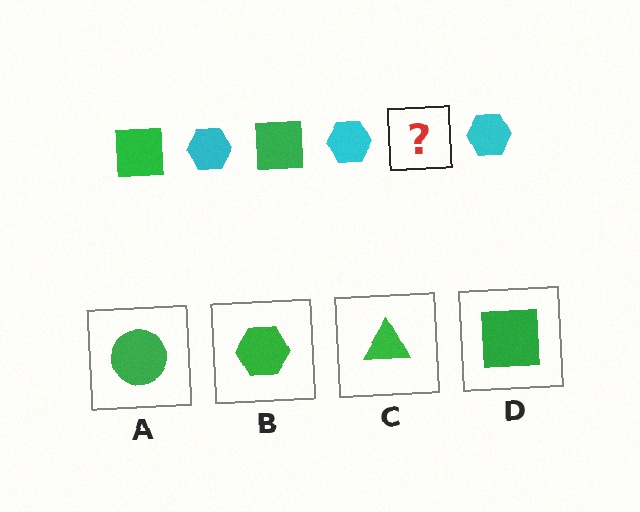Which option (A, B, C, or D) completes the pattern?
D.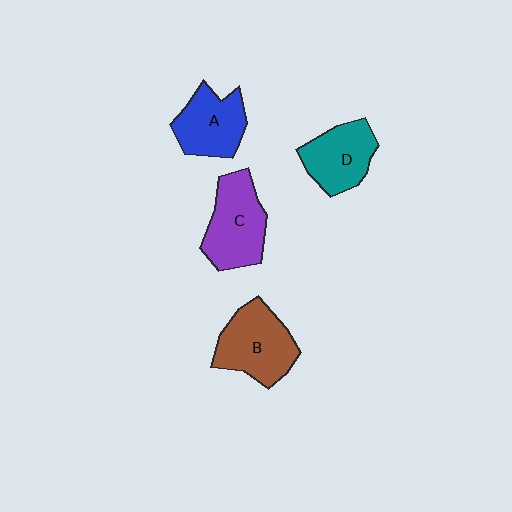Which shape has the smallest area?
Shape D (teal).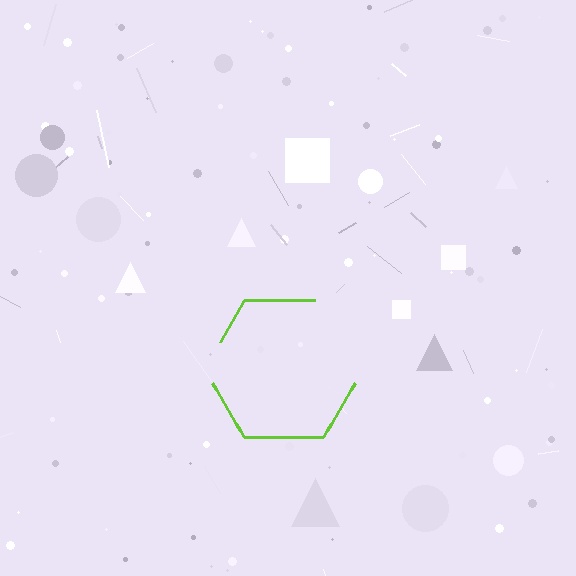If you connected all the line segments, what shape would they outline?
They would outline a hexagon.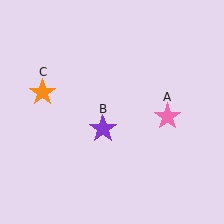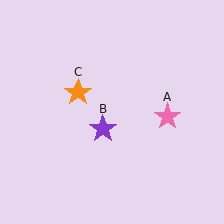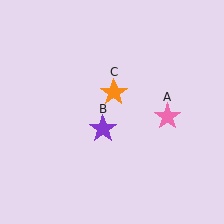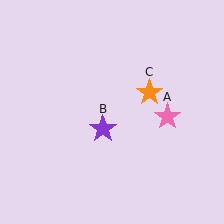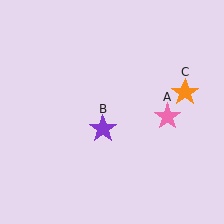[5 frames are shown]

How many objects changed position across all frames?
1 object changed position: orange star (object C).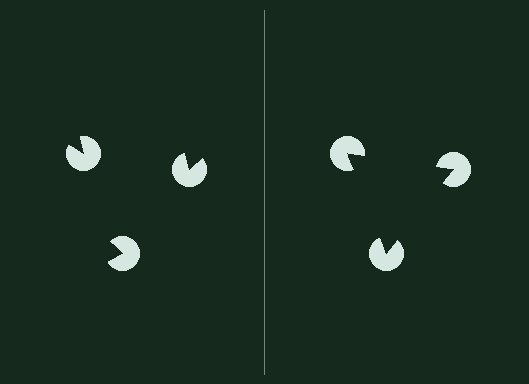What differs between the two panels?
The pac-man discs are positioned identically on both sides; only the wedge orientations differ. On the right they align to a triangle; on the left they are misaligned.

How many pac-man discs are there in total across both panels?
6 — 3 on each side.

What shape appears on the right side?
An illusory triangle.